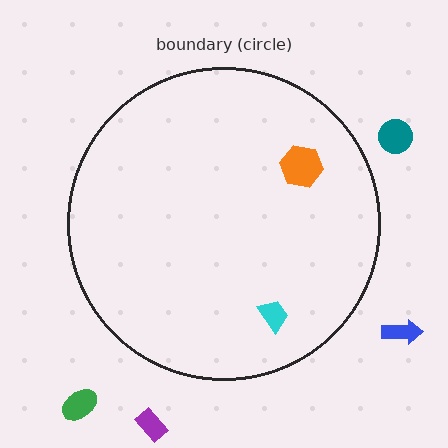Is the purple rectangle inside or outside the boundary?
Outside.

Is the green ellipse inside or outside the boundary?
Outside.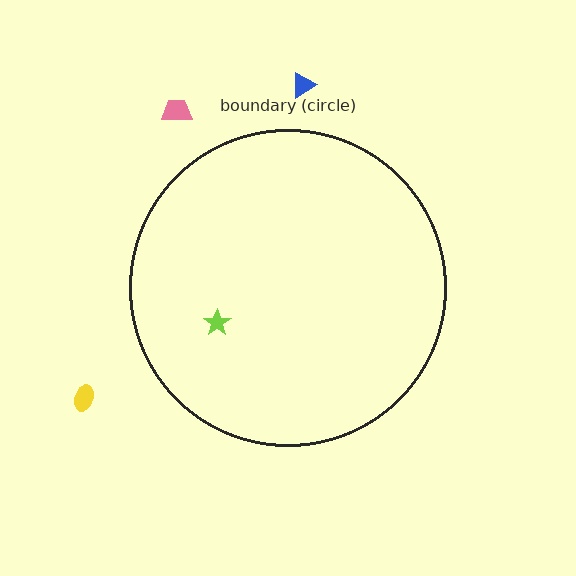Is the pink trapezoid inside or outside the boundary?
Outside.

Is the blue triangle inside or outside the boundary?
Outside.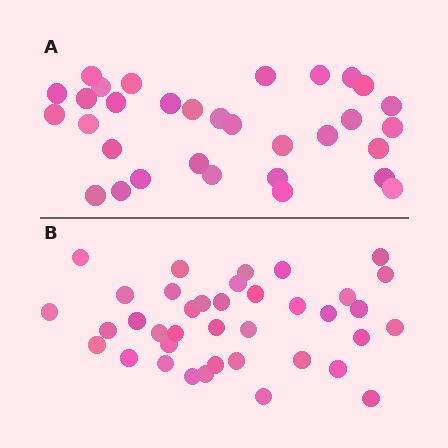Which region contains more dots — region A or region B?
Region B (the bottom region) has more dots.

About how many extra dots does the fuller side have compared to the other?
Region B has about 6 more dots than region A.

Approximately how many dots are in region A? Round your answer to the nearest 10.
About 30 dots. (The exact count is 32, which rounds to 30.)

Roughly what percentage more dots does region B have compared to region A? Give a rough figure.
About 20% more.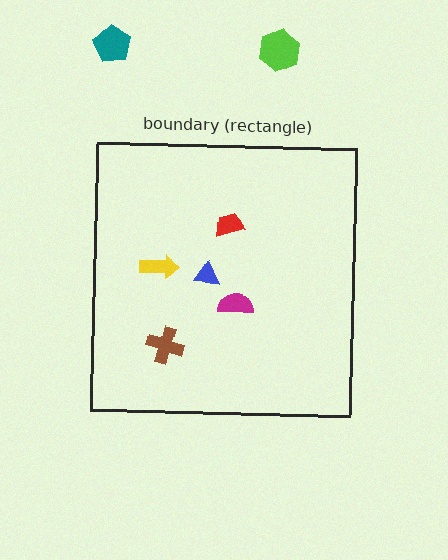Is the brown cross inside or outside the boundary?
Inside.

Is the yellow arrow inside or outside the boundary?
Inside.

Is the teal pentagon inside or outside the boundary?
Outside.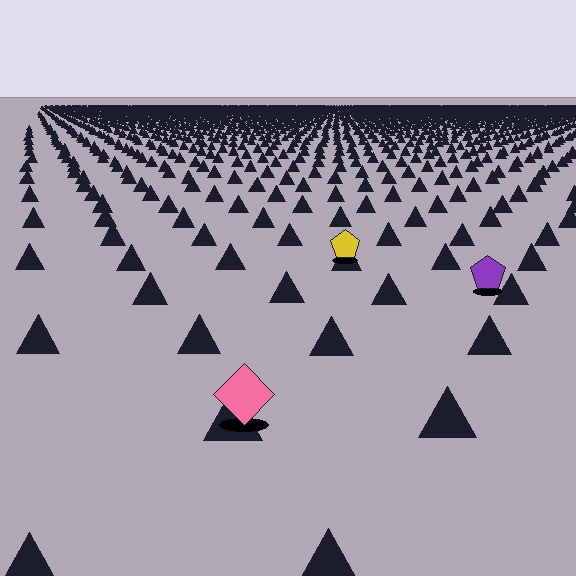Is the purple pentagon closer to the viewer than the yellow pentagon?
Yes. The purple pentagon is closer — you can tell from the texture gradient: the ground texture is coarser near it.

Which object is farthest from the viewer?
The yellow pentagon is farthest from the viewer. It appears smaller and the ground texture around it is denser.